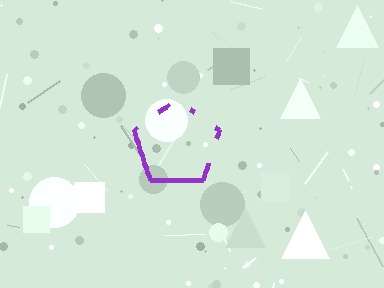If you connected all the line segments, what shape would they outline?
They would outline a pentagon.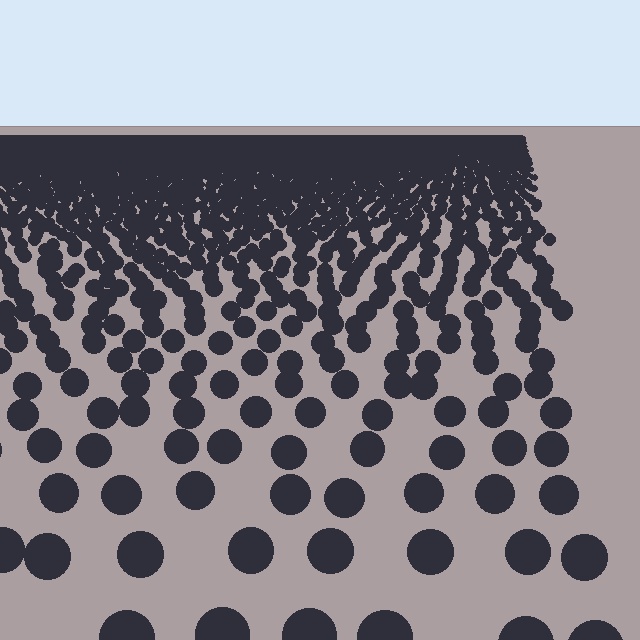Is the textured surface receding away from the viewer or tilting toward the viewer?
The surface is receding away from the viewer. Texture elements get smaller and denser toward the top.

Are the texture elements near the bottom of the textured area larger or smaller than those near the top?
Larger. Near the bottom, elements are closer to the viewer and appear at a bigger on-screen size.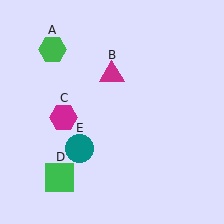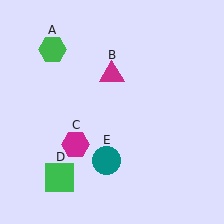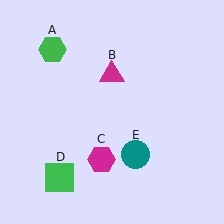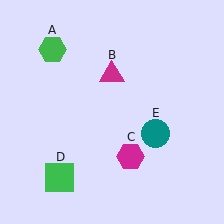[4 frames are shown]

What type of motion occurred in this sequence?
The magenta hexagon (object C), teal circle (object E) rotated counterclockwise around the center of the scene.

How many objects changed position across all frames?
2 objects changed position: magenta hexagon (object C), teal circle (object E).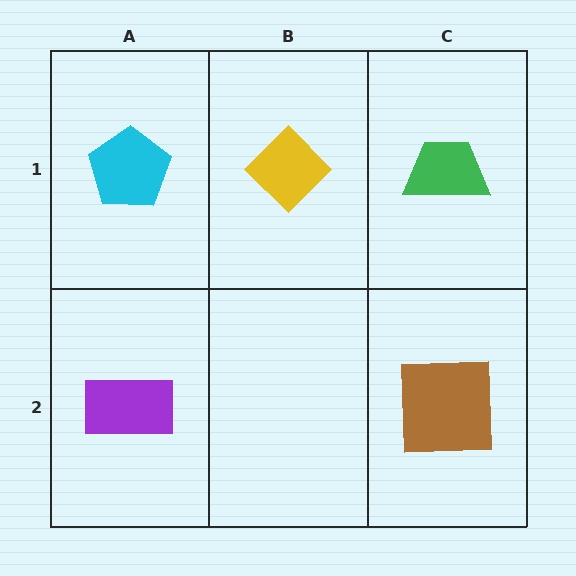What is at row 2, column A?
A purple rectangle.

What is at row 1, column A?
A cyan pentagon.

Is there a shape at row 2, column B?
No, that cell is empty.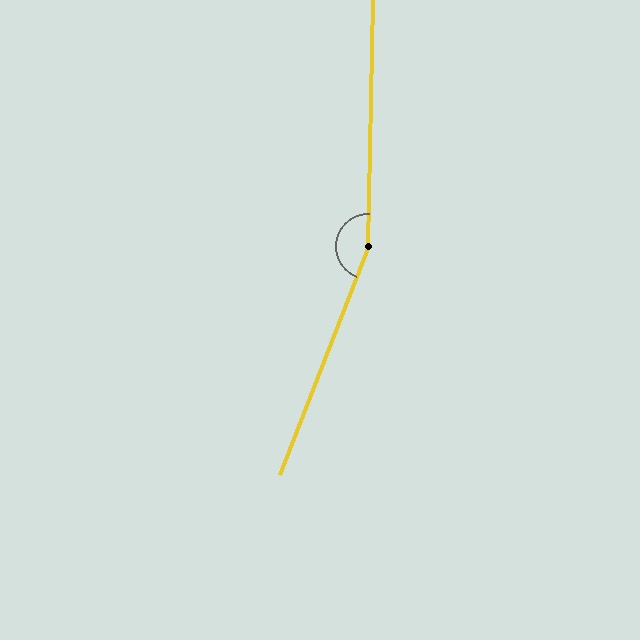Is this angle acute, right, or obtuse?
It is obtuse.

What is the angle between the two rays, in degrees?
Approximately 160 degrees.